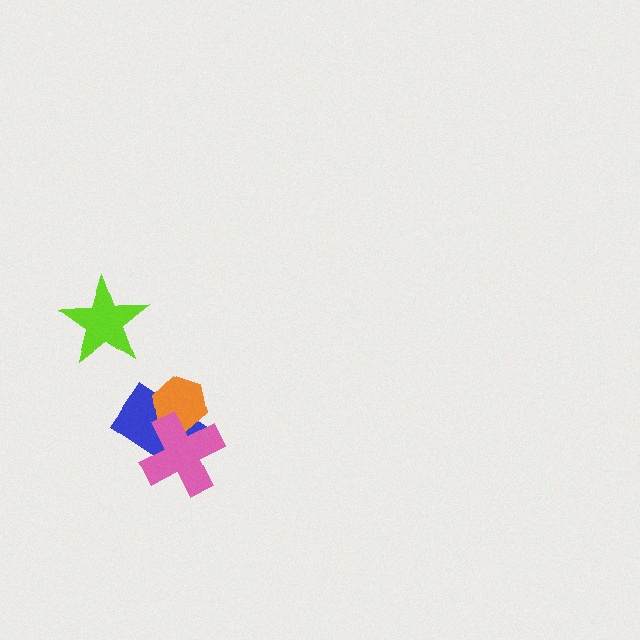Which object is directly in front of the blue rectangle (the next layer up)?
The orange hexagon is directly in front of the blue rectangle.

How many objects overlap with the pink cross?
2 objects overlap with the pink cross.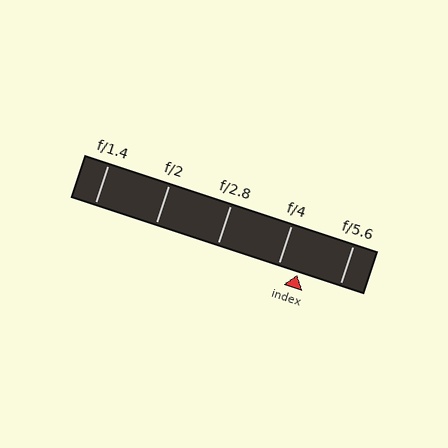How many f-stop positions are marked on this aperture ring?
There are 5 f-stop positions marked.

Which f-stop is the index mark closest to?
The index mark is closest to f/4.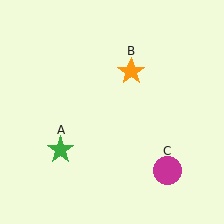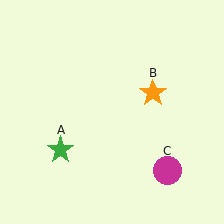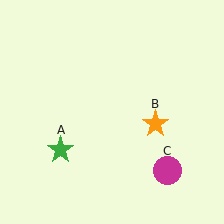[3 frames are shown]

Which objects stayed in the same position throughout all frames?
Green star (object A) and magenta circle (object C) remained stationary.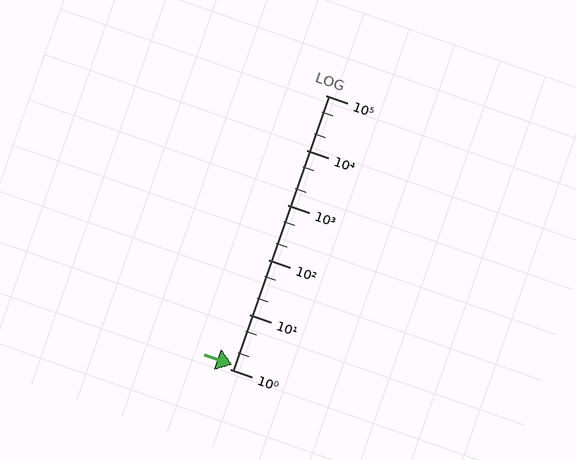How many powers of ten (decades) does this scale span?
The scale spans 5 decades, from 1 to 100000.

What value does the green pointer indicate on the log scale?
The pointer indicates approximately 1.2.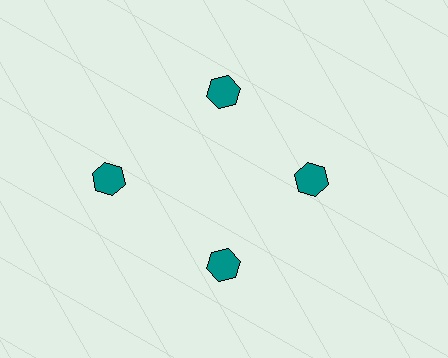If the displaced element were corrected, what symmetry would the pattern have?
It would have 4-fold rotational symmetry — the pattern would map onto itself every 90 degrees.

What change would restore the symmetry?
The symmetry would be restored by moving it inward, back onto the ring so that all 4 hexagons sit at equal angles and equal distance from the center.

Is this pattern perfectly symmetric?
No. The 4 teal hexagons are arranged in a ring, but one element near the 9 o'clock position is pushed outward from the center, breaking the 4-fold rotational symmetry.